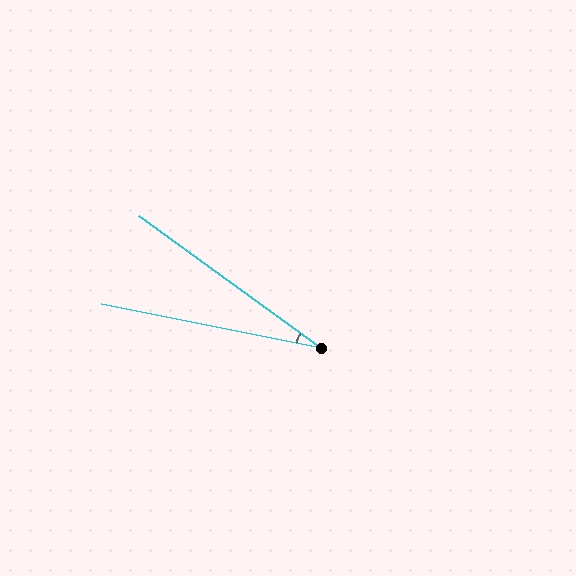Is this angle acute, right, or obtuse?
It is acute.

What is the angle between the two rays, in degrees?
Approximately 25 degrees.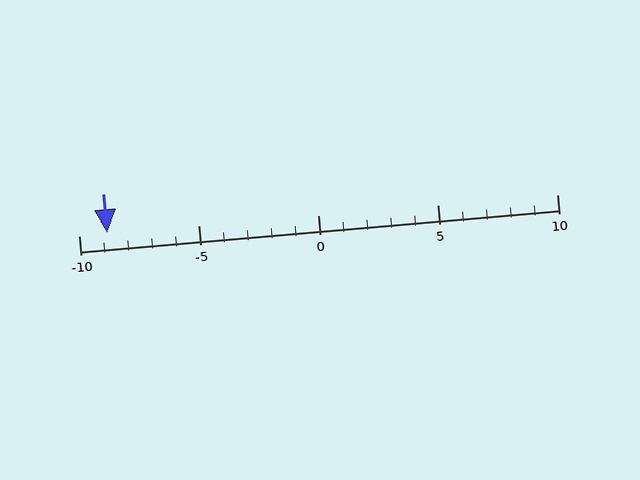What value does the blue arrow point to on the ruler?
The blue arrow points to approximately -9.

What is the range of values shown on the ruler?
The ruler shows values from -10 to 10.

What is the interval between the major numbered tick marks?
The major tick marks are spaced 5 units apart.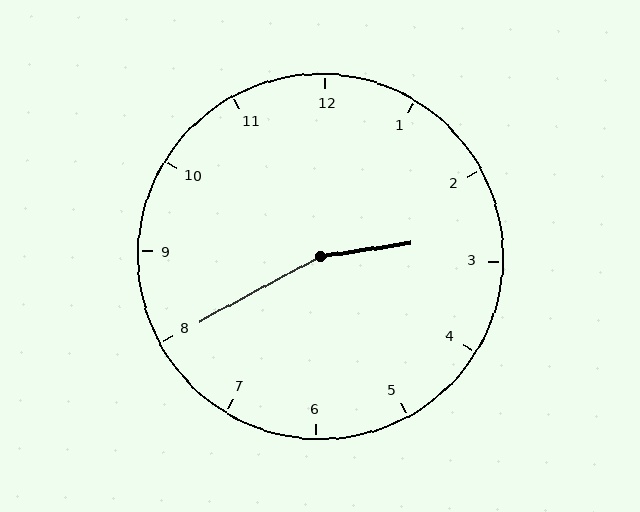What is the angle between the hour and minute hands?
Approximately 160 degrees.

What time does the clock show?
2:40.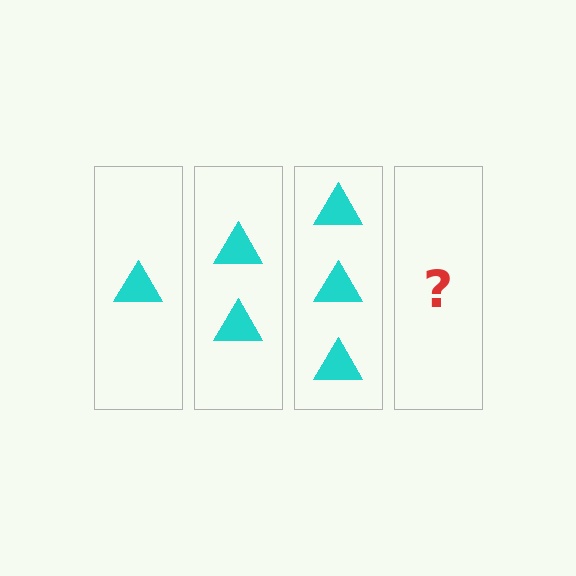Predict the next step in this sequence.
The next step is 4 triangles.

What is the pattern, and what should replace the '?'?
The pattern is that each step adds one more triangle. The '?' should be 4 triangles.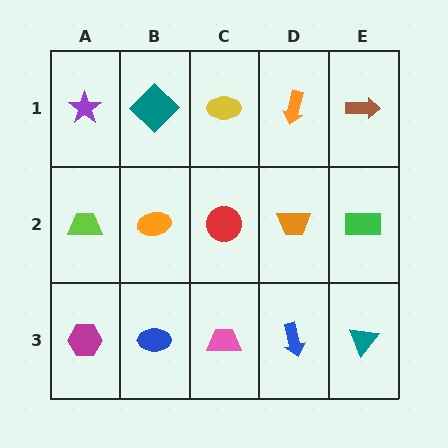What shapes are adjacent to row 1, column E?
A green rectangle (row 2, column E), an orange arrow (row 1, column D).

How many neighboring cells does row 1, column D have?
3.